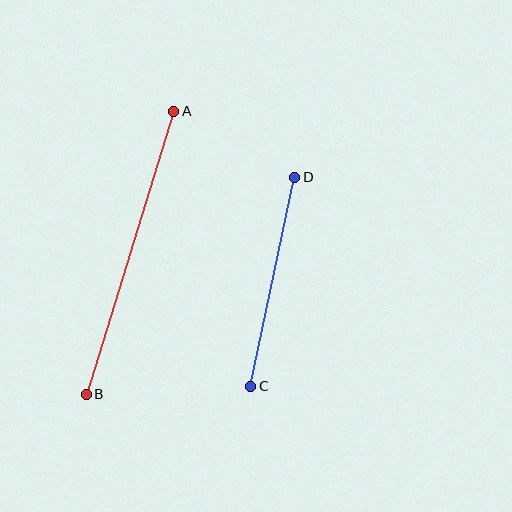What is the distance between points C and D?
The distance is approximately 214 pixels.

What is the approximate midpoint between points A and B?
The midpoint is at approximately (130, 253) pixels.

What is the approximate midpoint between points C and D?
The midpoint is at approximately (273, 282) pixels.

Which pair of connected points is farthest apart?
Points A and B are farthest apart.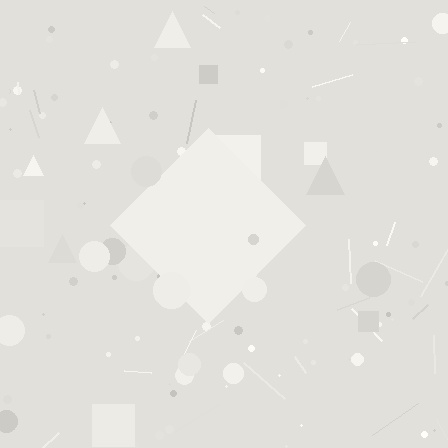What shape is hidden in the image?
A diamond is hidden in the image.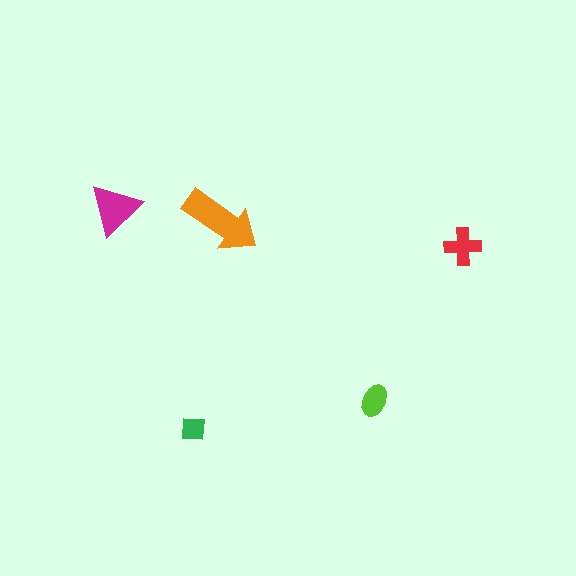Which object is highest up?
The magenta triangle is topmost.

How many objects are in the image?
There are 5 objects in the image.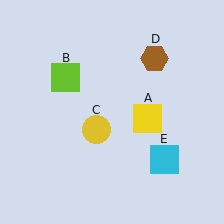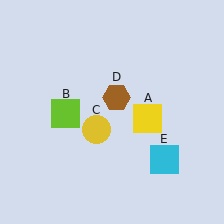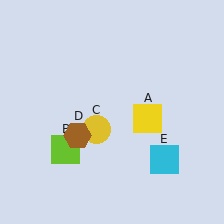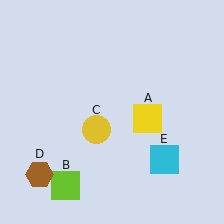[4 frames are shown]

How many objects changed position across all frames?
2 objects changed position: lime square (object B), brown hexagon (object D).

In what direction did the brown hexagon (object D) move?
The brown hexagon (object D) moved down and to the left.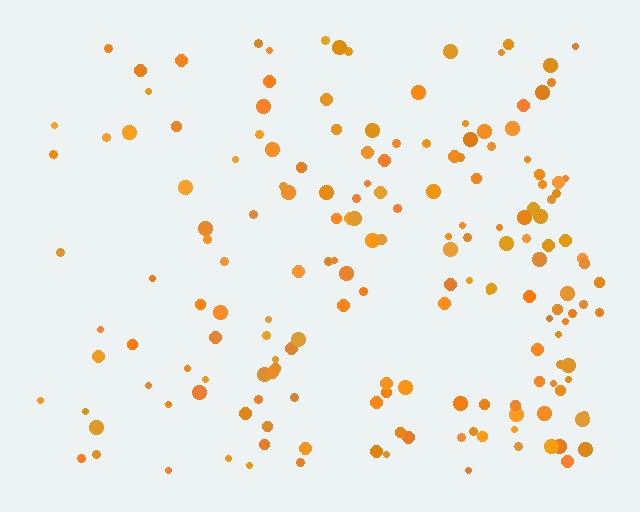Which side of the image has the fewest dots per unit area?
The left.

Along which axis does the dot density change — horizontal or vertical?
Horizontal.